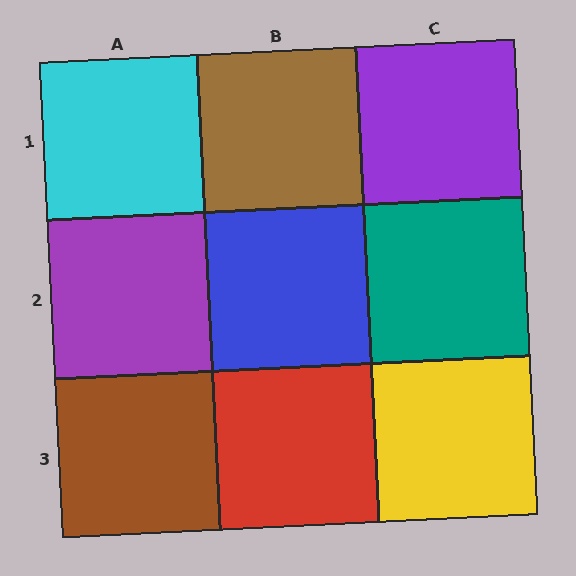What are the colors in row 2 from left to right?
Purple, blue, teal.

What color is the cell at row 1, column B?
Brown.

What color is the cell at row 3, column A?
Brown.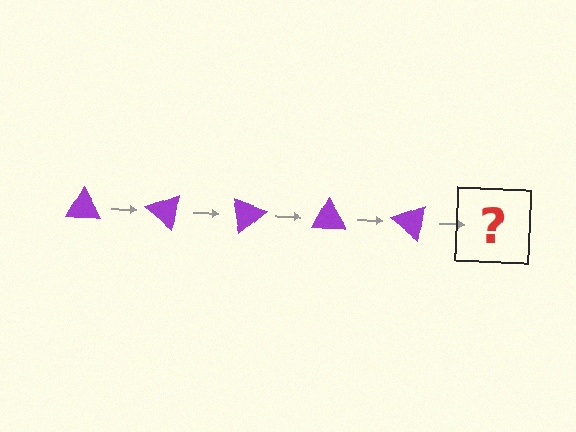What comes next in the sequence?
The next element should be a purple triangle rotated 200 degrees.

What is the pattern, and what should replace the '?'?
The pattern is that the triangle rotates 40 degrees each step. The '?' should be a purple triangle rotated 200 degrees.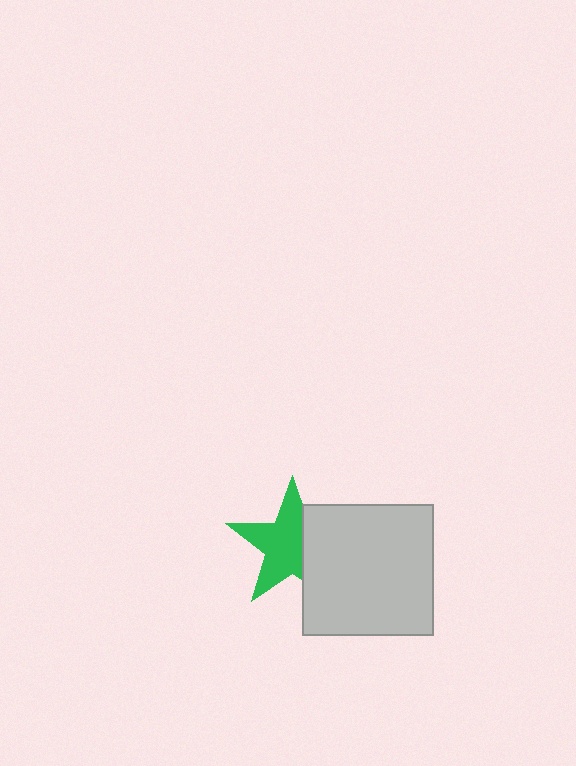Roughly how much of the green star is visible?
About half of it is visible (roughly 65%).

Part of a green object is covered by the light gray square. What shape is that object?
It is a star.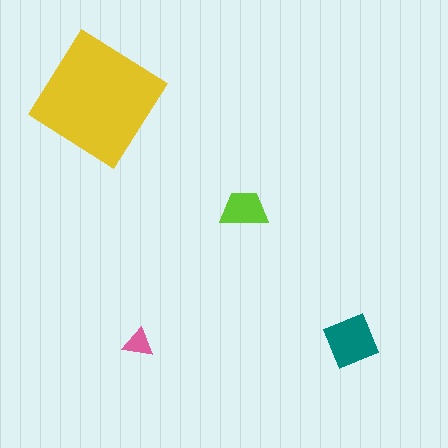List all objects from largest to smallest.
The yellow diamond, the teal diamond, the lime trapezoid, the pink triangle.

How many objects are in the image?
There are 4 objects in the image.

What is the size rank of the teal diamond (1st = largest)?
2nd.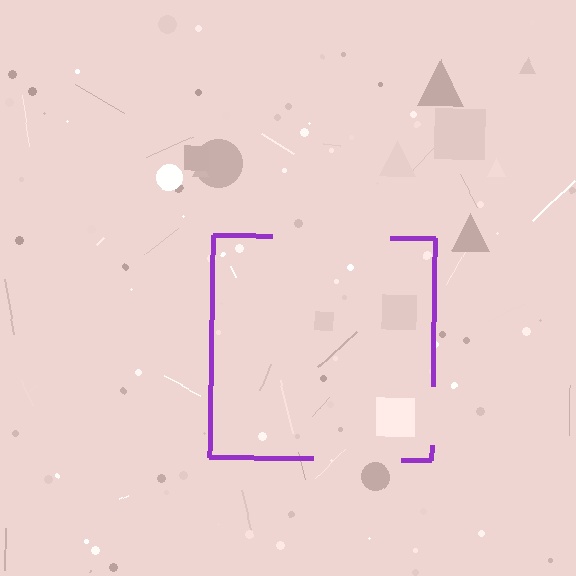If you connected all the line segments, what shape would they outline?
They would outline a square.